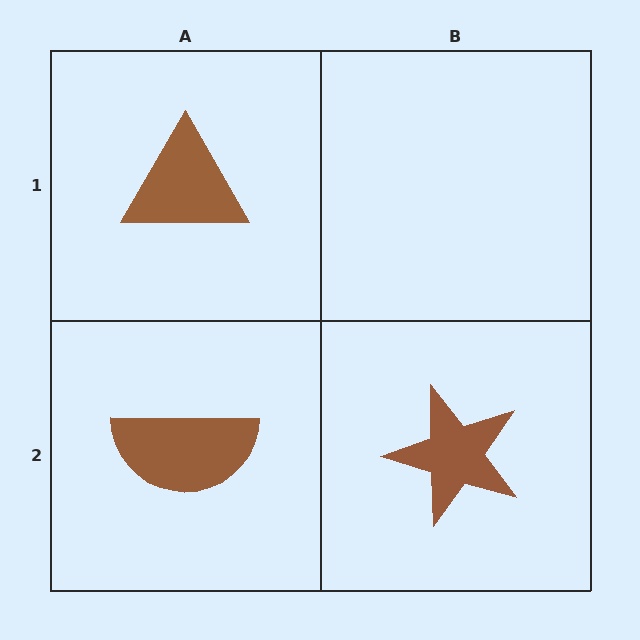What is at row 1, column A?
A brown triangle.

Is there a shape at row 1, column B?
No, that cell is empty.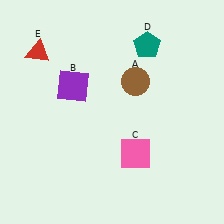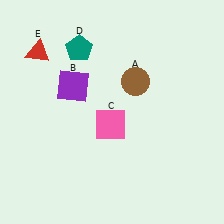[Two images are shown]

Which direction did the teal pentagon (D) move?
The teal pentagon (D) moved left.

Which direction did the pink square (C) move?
The pink square (C) moved up.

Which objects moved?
The objects that moved are: the pink square (C), the teal pentagon (D).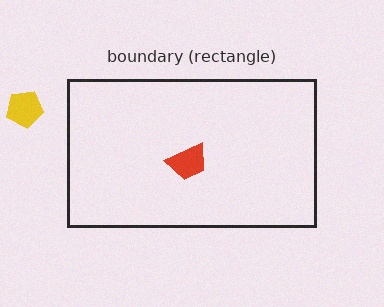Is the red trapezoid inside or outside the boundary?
Inside.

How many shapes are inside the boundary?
1 inside, 1 outside.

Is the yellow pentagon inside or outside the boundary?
Outside.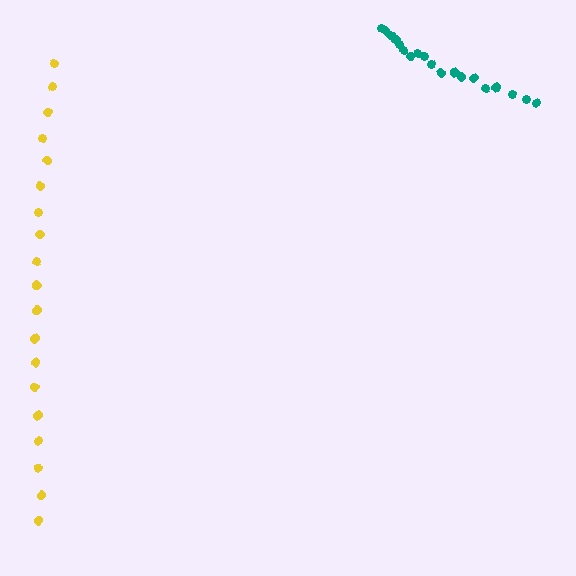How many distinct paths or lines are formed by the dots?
There are 2 distinct paths.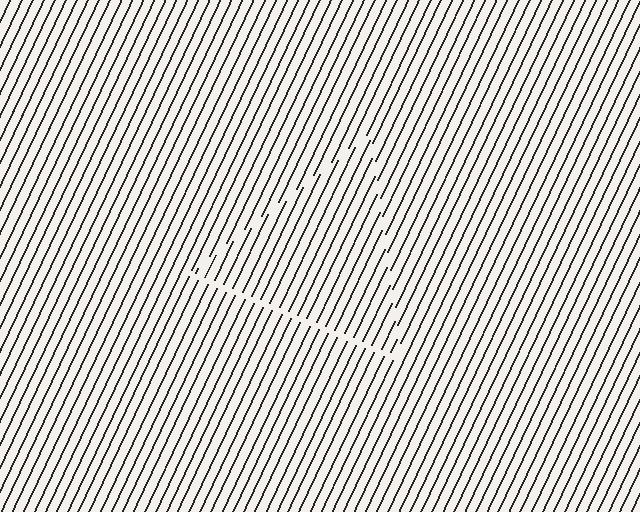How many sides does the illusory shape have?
3 sides — the line-ends trace a triangle.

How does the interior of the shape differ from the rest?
The interior of the shape contains the same grating, shifted by half a period — the contour is defined by the phase discontinuity where line-ends from the inner and outer gratings abut.